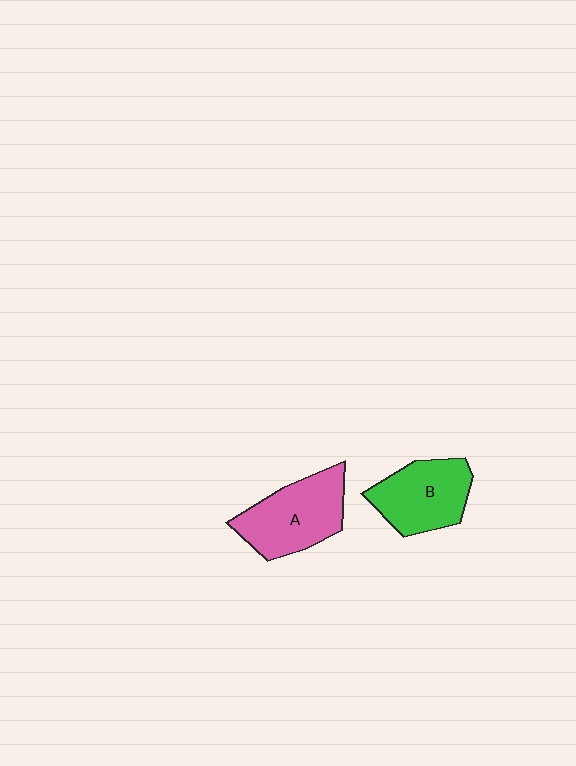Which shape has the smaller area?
Shape B (green).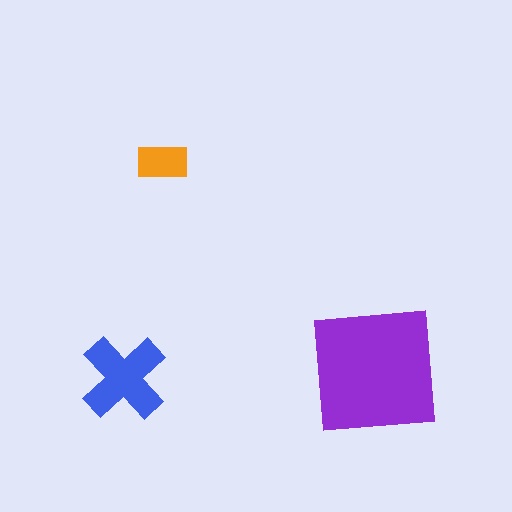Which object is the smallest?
The orange rectangle.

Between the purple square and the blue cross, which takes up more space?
The purple square.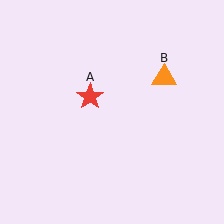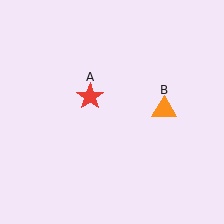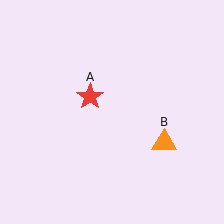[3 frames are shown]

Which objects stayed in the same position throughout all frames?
Red star (object A) remained stationary.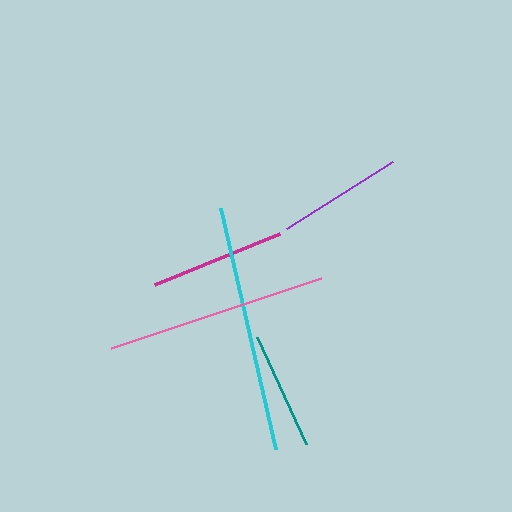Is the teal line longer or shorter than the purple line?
The purple line is longer than the teal line.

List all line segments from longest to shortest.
From longest to shortest: cyan, pink, magenta, purple, teal.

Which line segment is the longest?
The cyan line is the longest at approximately 247 pixels.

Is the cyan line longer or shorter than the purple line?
The cyan line is longer than the purple line.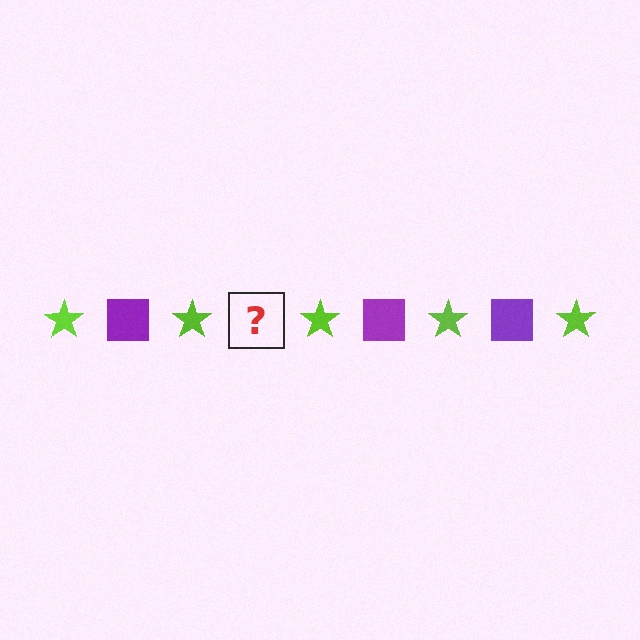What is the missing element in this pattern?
The missing element is a purple square.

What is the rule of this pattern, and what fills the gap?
The rule is that the pattern alternates between lime star and purple square. The gap should be filled with a purple square.